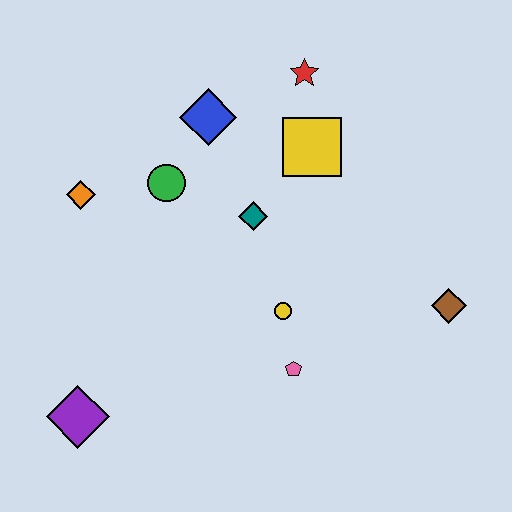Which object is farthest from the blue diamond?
The purple diamond is farthest from the blue diamond.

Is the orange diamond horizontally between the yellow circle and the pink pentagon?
No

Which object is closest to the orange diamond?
The green circle is closest to the orange diamond.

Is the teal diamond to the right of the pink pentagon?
No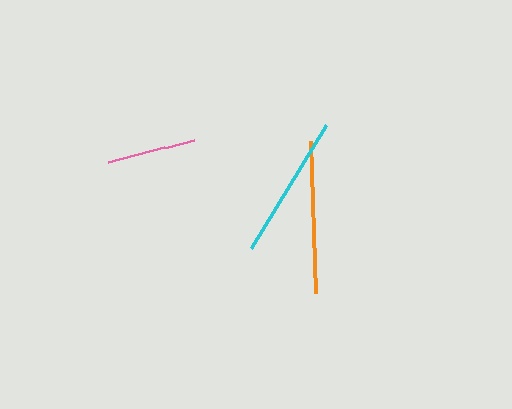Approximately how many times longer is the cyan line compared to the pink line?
The cyan line is approximately 1.6 times the length of the pink line.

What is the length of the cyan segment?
The cyan segment is approximately 144 pixels long.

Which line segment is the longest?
The orange line is the longest at approximately 153 pixels.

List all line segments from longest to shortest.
From longest to shortest: orange, cyan, pink.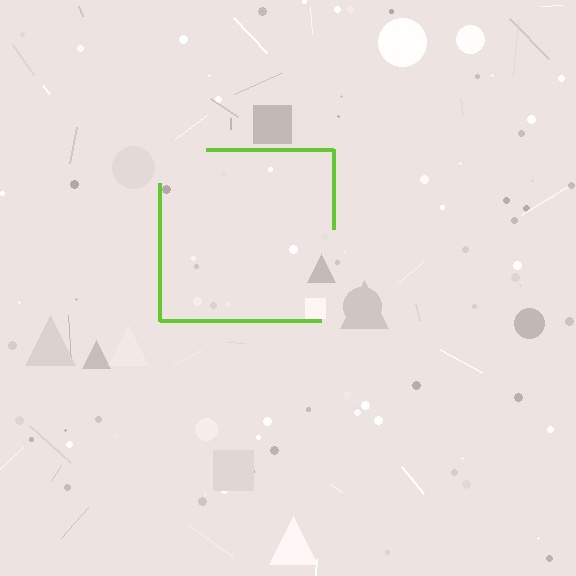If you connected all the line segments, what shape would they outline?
They would outline a square.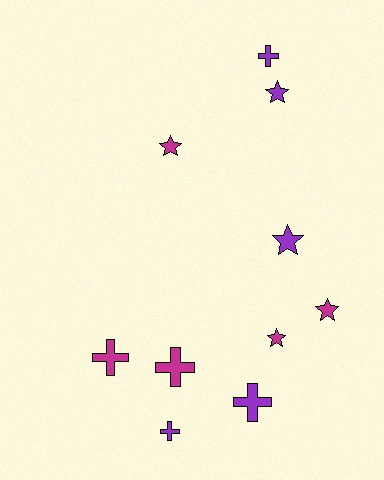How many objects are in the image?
There are 10 objects.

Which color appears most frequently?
Purple, with 5 objects.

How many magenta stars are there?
There are 3 magenta stars.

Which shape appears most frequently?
Cross, with 5 objects.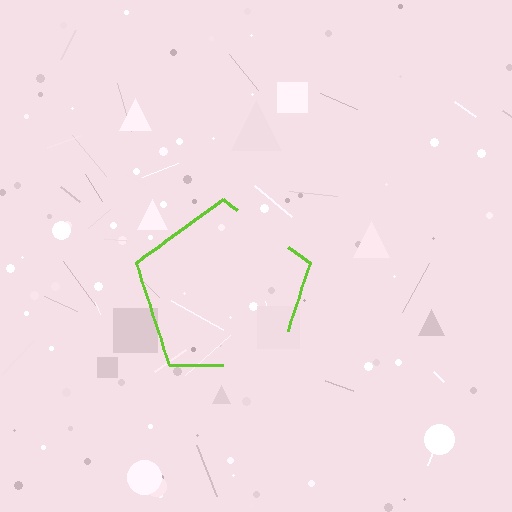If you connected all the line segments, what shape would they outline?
They would outline a pentagon.